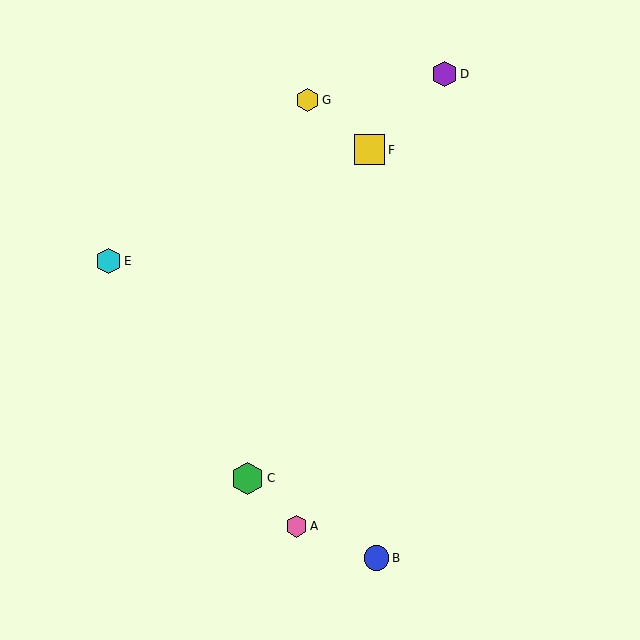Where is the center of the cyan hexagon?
The center of the cyan hexagon is at (108, 261).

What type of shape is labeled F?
Shape F is a yellow square.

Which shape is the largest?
The green hexagon (labeled C) is the largest.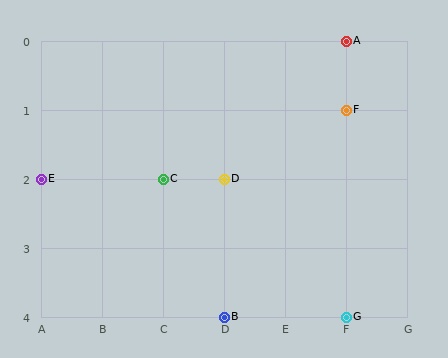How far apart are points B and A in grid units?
Points B and A are 2 columns and 4 rows apart (about 4.5 grid units diagonally).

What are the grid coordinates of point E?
Point E is at grid coordinates (A, 2).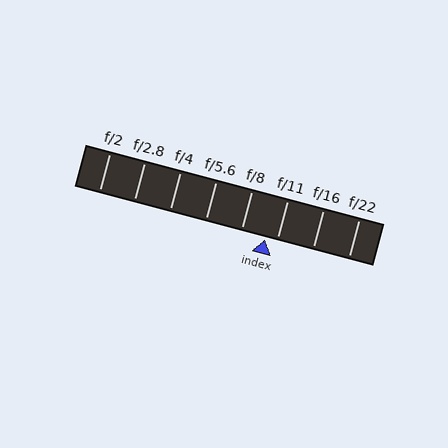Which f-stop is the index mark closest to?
The index mark is closest to f/11.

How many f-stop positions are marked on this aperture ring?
There are 8 f-stop positions marked.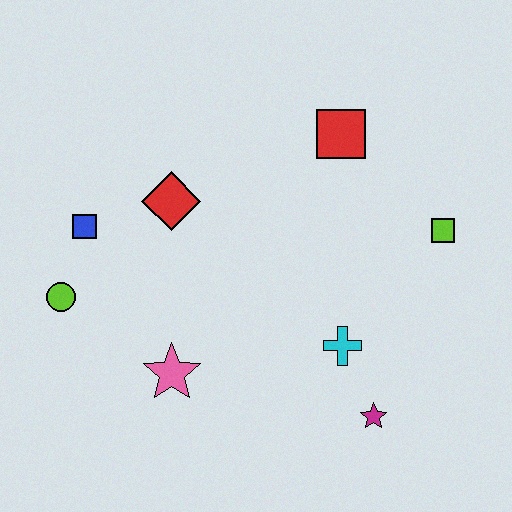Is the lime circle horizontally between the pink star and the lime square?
No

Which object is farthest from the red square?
The lime circle is farthest from the red square.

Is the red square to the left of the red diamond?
No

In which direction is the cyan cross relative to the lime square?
The cyan cross is below the lime square.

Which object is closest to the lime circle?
The blue square is closest to the lime circle.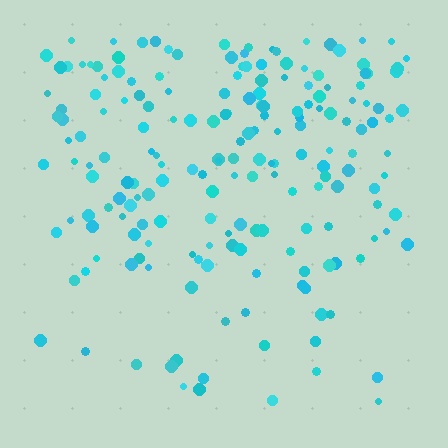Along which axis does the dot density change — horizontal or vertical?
Vertical.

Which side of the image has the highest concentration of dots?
The top.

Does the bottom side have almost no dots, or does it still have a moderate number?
Still a moderate number, just noticeably fewer than the top.